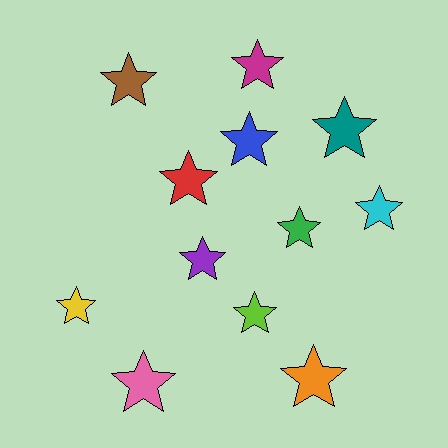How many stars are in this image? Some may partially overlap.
There are 12 stars.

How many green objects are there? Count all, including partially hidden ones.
There is 1 green object.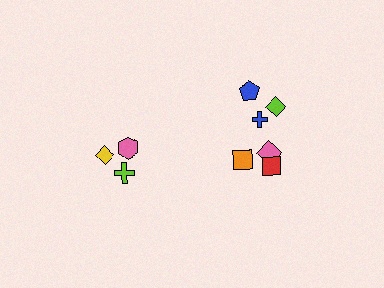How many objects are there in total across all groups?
There are 9 objects.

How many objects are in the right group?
There are 6 objects.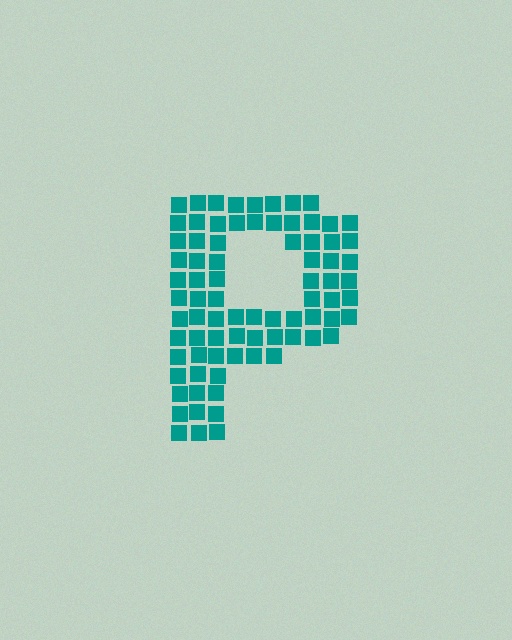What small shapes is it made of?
It is made of small squares.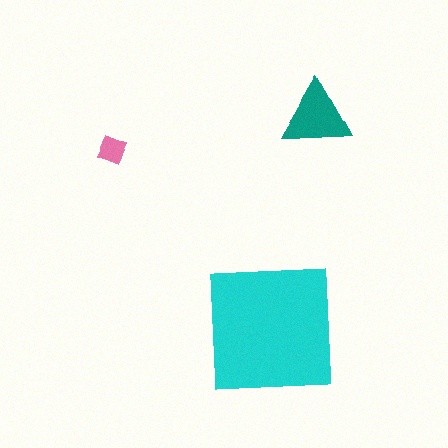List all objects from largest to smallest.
The cyan square, the teal triangle, the pink diamond.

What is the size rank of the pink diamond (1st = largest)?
3rd.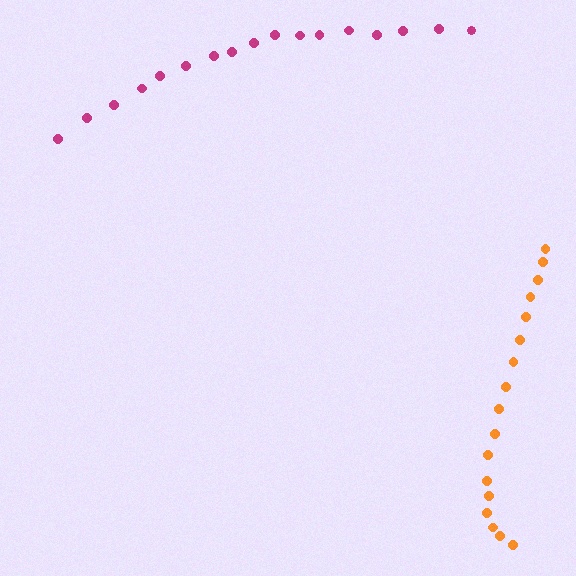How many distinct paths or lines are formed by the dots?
There are 2 distinct paths.